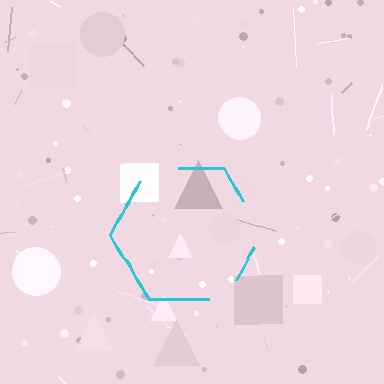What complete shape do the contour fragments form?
The contour fragments form a hexagon.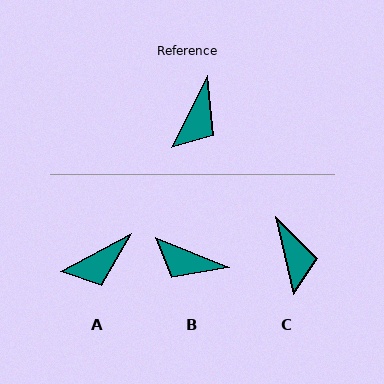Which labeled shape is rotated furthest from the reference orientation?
B, about 85 degrees away.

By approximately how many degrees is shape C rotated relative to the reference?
Approximately 40 degrees counter-clockwise.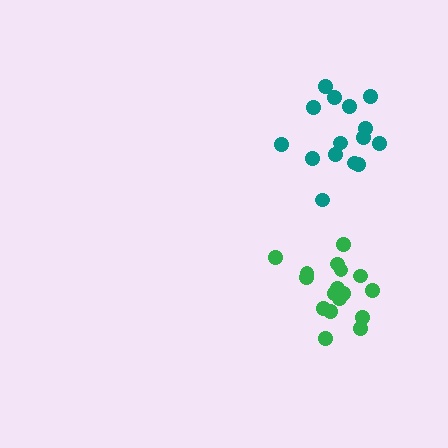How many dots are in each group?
Group 1: 15 dots, Group 2: 17 dots (32 total).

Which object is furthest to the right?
The teal cluster is rightmost.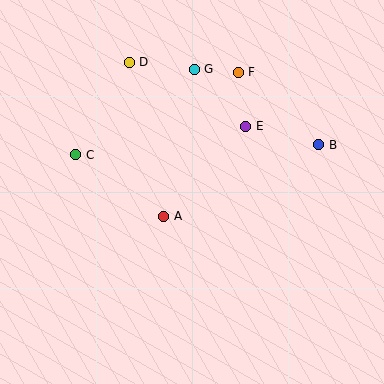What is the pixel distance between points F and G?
The distance between F and G is 44 pixels.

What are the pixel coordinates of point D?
Point D is at (129, 62).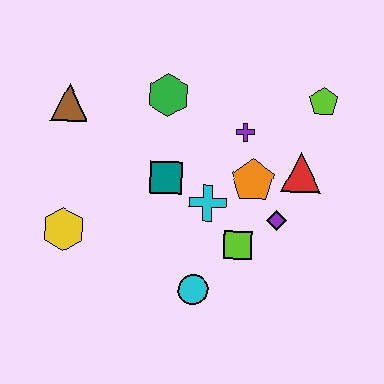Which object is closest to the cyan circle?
The lime square is closest to the cyan circle.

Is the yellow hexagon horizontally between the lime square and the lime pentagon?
No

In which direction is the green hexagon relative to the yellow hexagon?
The green hexagon is above the yellow hexagon.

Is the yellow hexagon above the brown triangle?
No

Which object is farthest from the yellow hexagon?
The lime pentagon is farthest from the yellow hexagon.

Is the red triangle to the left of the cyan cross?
No